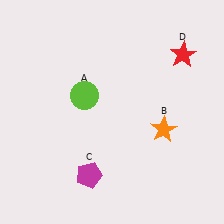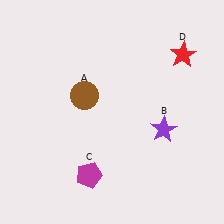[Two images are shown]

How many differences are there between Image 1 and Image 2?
There are 2 differences between the two images.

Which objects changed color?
A changed from lime to brown. B changed from orange to purple.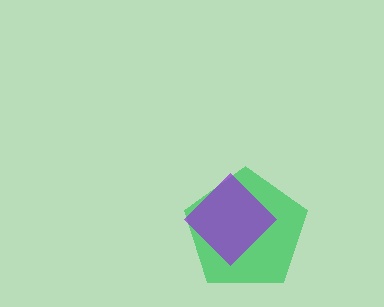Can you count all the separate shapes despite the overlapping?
Yes, there are 2 separate shapes.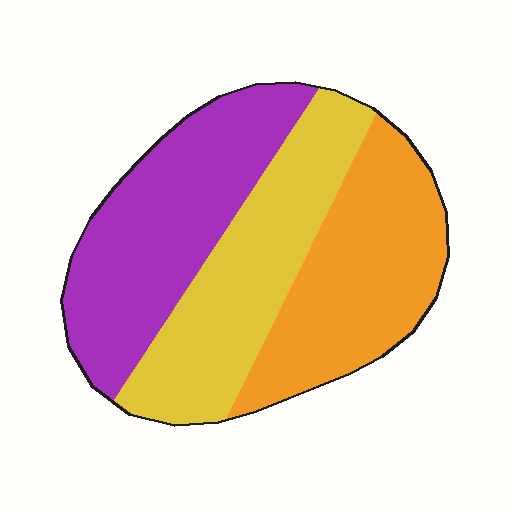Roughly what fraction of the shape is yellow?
Yellow covers 32% of the shape.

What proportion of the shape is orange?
Orange takes up about one third (1/3) of the shape.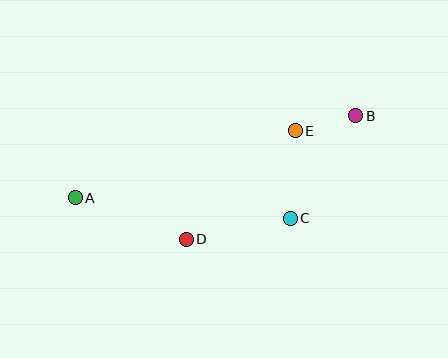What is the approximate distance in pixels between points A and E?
The distance between A and E is approximately 230 pixels.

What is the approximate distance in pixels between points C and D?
The distance between C and D is approximately 106 pixels.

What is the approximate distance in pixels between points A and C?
The distance between A and C is approximately 216 pixels.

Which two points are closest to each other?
Points B and E are closest to each other.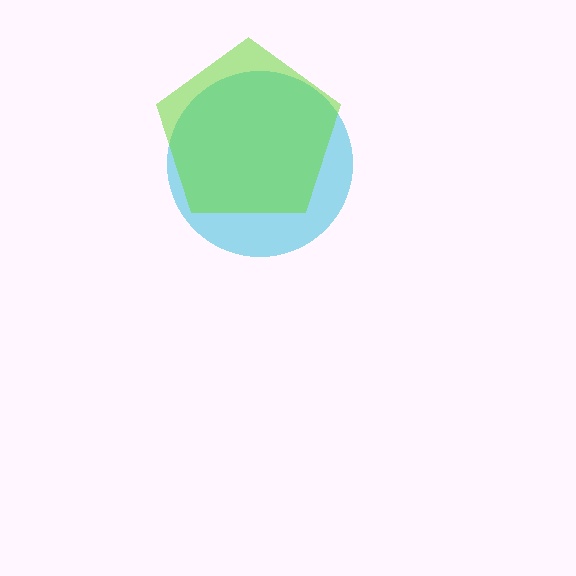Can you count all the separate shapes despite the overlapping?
Yes, there are 2 separate shapes.